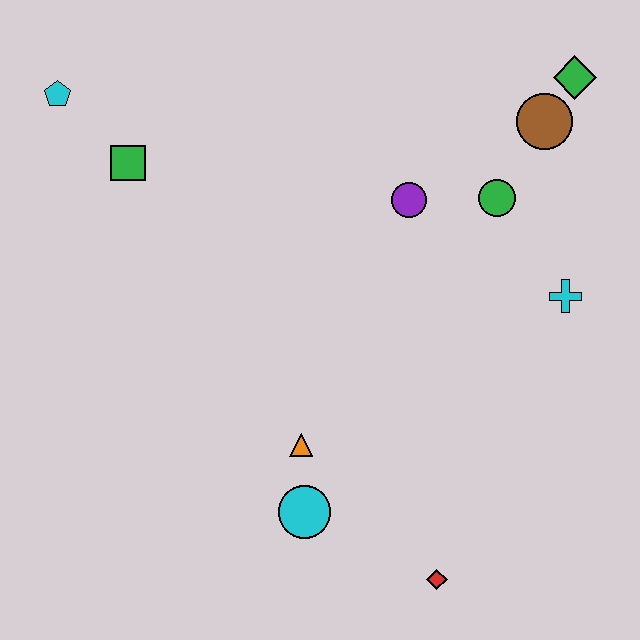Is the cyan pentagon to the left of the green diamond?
Yes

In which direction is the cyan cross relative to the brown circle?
The cyan cross is below the brown circle.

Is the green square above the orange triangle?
Yes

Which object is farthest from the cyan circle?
The green diamond is farthest from the cyan circle.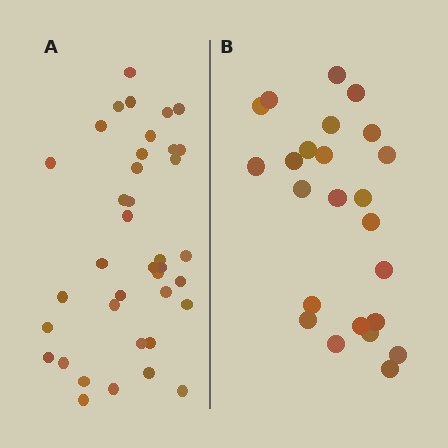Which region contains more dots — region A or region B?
Region A (the left region) has more dots.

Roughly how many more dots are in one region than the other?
Region A has approximately 15 more dots than region B.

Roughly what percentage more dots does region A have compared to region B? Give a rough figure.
About 60% more.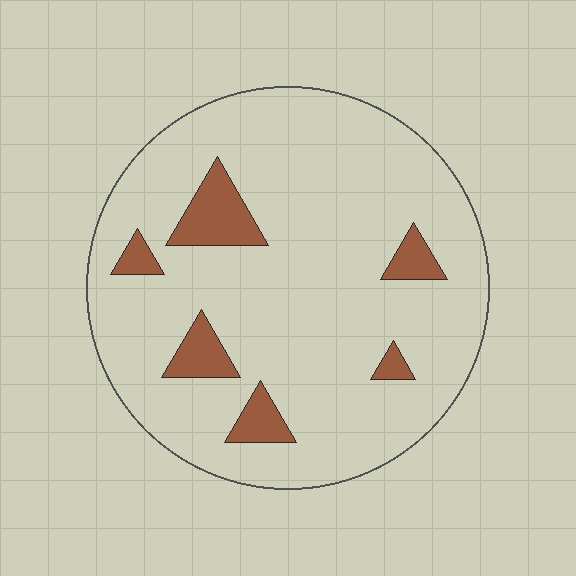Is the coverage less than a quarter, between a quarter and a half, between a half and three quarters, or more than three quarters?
Less than a quarter.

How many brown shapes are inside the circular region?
6.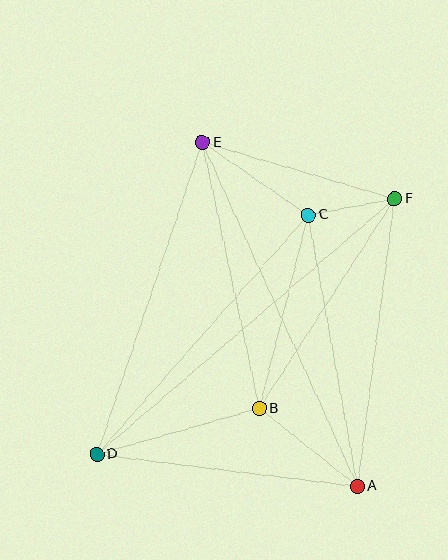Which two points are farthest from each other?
Points D and F are farthest from each other.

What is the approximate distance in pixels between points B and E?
The distance between B and E is approximately 272 pixels.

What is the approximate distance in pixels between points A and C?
The distance between A and C is approximately 276 pixels.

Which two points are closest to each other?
Points C and F are closest to each other.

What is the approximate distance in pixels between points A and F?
The distance between A and F is approximately 290 pixels.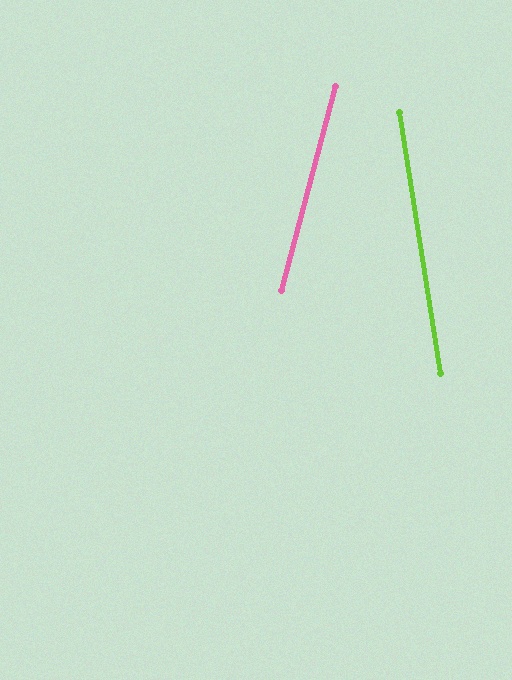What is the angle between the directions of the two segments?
Approximately 23 degrees.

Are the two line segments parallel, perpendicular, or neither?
Neither parallel nor perpendicular — they differ by about 23°.